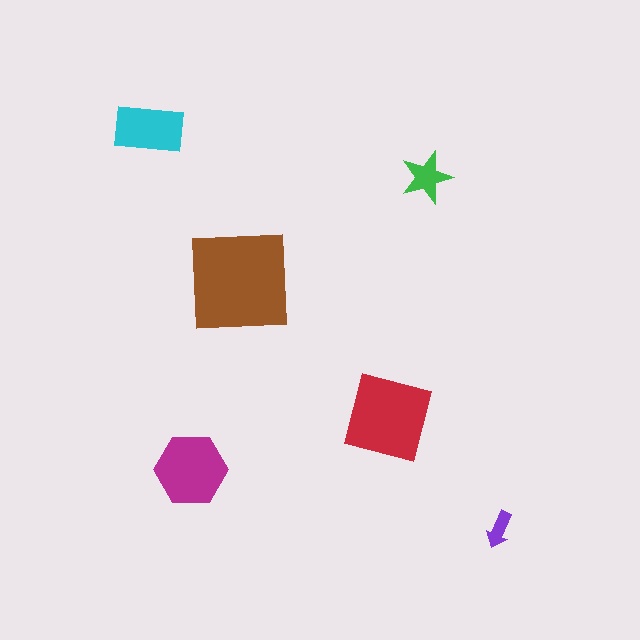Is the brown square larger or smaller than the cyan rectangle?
Larger.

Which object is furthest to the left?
The cyan rectangle is leftmost.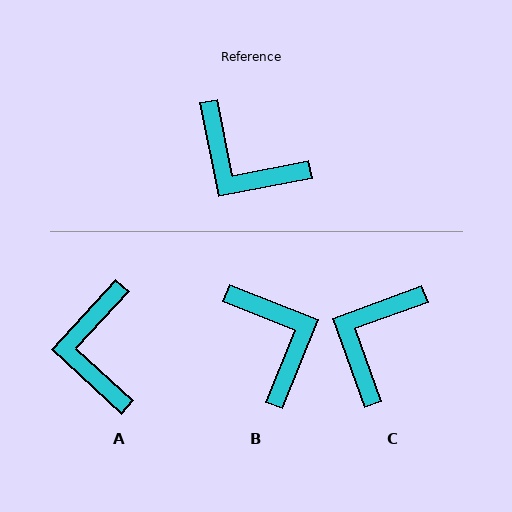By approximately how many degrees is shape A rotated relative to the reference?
Approximately 54 degrees clockwise.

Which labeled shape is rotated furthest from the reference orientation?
B, about 147 degrees away.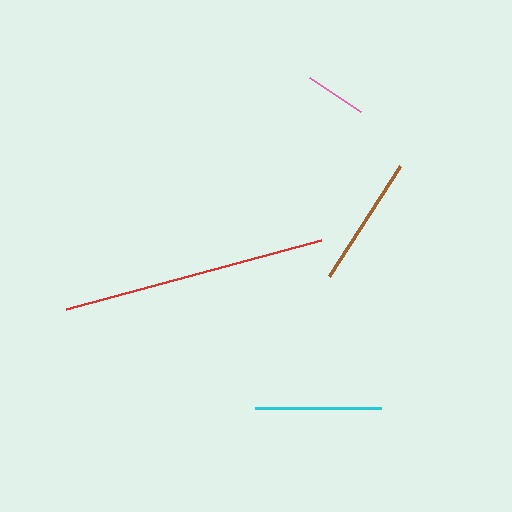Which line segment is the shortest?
The pink line is the shortest at approximately 61 pixels.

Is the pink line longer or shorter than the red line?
The red line is longer than the pink line.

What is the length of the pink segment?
The pink segment is approximately 61 pixels long.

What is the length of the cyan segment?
The cyan segment is approximately 126 pixels long.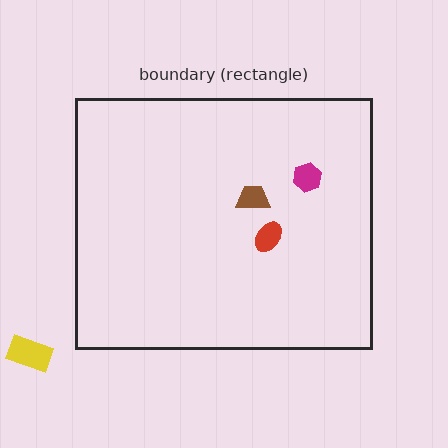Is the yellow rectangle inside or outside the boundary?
Outside.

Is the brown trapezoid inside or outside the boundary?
Inside.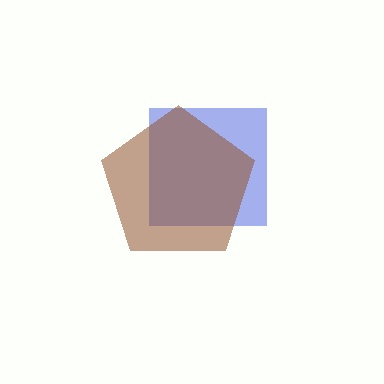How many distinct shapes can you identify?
There are 2 distinct shapes: a blue square, a brown pentagon.